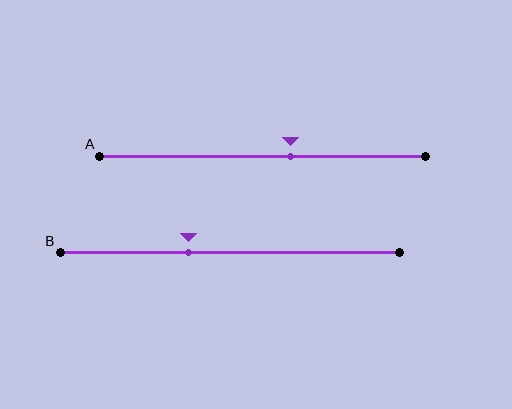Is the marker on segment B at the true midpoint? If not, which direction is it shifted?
No, the marker on segment B is shifted to the left by about 12% of the segment length.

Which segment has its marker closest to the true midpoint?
Segment A has its marker closest to the true midpoint.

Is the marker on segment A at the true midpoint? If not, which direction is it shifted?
No, the marker on segment A is shifted to the right by about 9% of the segment length.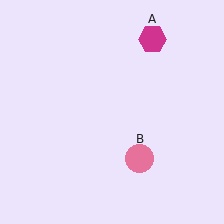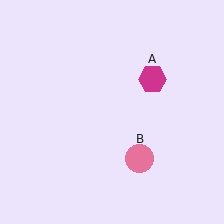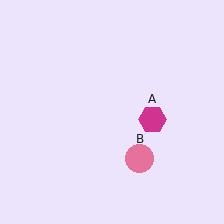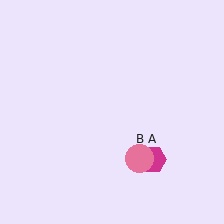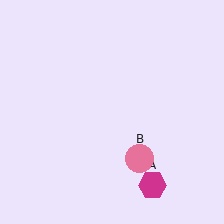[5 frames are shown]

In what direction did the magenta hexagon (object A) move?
The magenta hexagon (object A) moved down.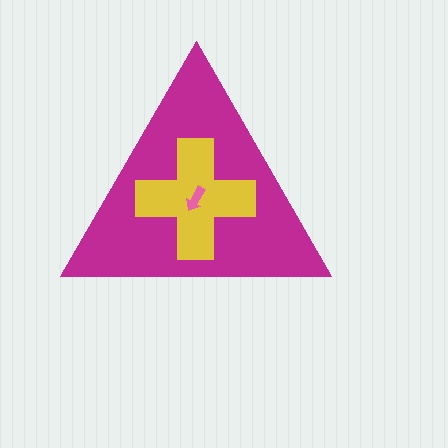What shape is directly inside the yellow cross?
The pink arrow.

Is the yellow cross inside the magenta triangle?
Yes.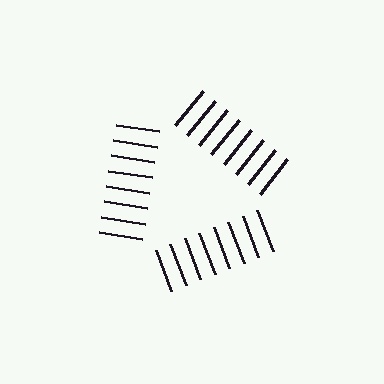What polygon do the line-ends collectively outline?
An illusory triangle — the line segments terminate on its edges but no continuous stroke is drawn.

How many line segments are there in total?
24 — 8 along each of the 3 edges.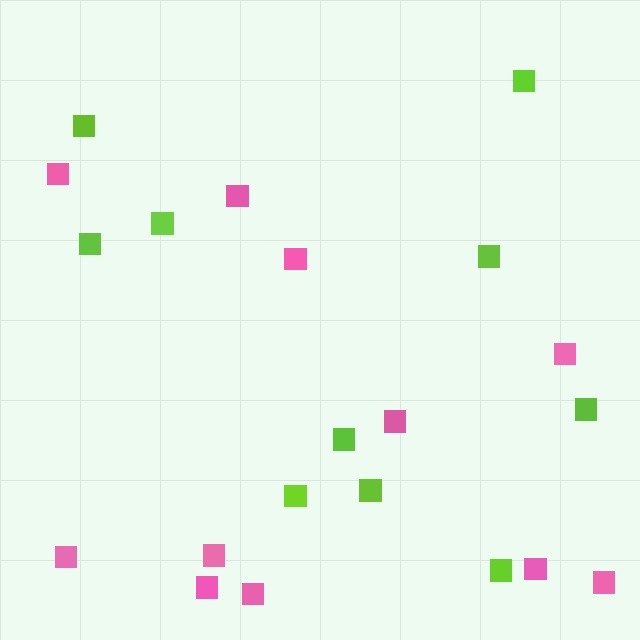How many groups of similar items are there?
There are 2 groups: one group of pink squares (11) and one group of lime squares (10).